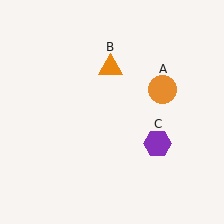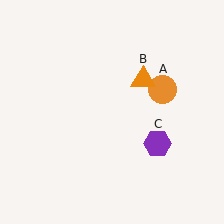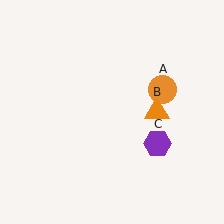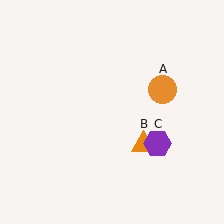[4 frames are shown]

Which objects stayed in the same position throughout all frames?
Orange circle (object A) and purple hexagon (object C) remained stationary.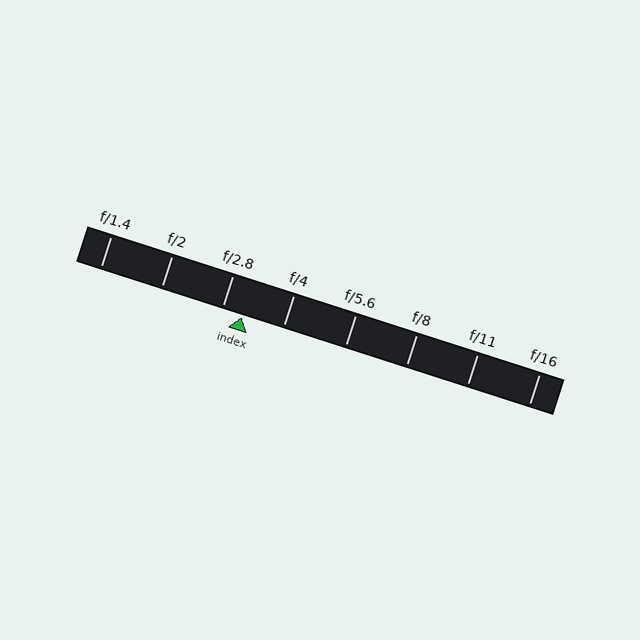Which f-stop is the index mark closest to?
The index mark is closest to f/2.8.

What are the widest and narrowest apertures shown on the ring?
The widest aperture shown is f/1.4 and the narrowest is f/16.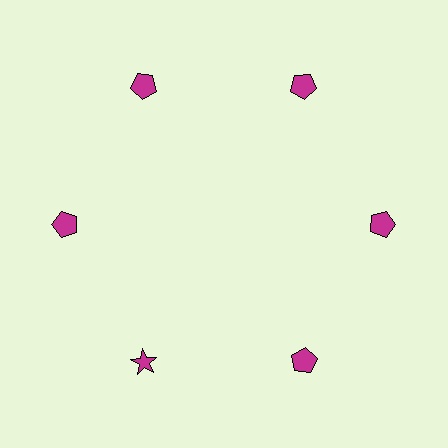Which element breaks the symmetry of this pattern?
The magenta star at roughly the 7 o'clock position breaks the symmetry. All other shapes are magenta pentagons.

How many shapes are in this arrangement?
There are 6 shapes arranged in a ring pattern.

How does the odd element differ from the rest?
It has a different shape: star instead of pentagon.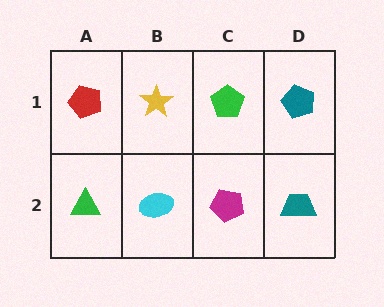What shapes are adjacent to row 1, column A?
A green triangle (row 2, column A), a yellow star (row 1, column B).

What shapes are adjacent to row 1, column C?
A magenta pentagon (row 2, column C), a yellow star (row 1, column B), a teal pentagon (row 1, column D).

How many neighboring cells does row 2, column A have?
2.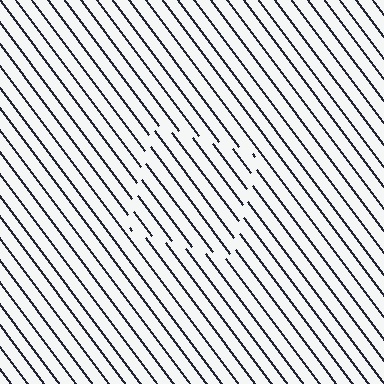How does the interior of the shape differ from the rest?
The interior of the shape contains the same grating, shifted by half a period — the contour is defined by the phase discontinuity where line-ends from the inner and outer gratings abut.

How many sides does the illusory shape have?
4 sides — the line-ends trace a square.